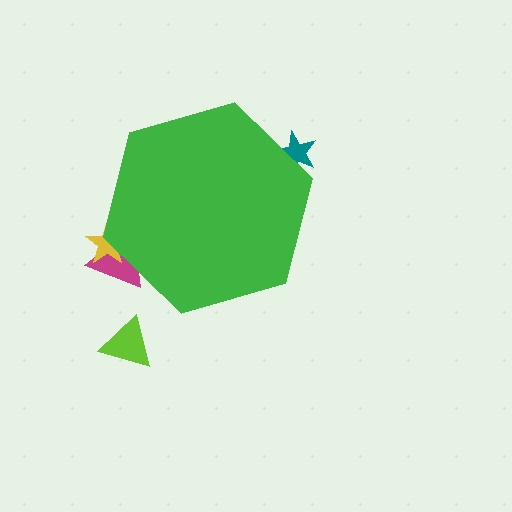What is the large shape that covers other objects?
A green hexagon.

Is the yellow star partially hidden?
Yes, the yellow star is partially hidden behind the green hexagon.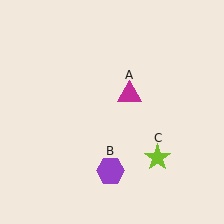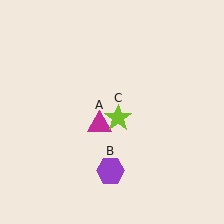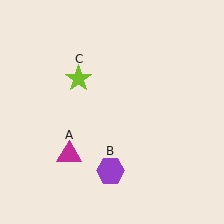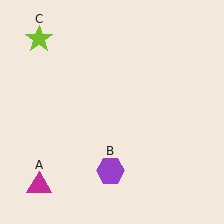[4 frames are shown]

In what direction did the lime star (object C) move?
The lime star (object C) moved up and to the left.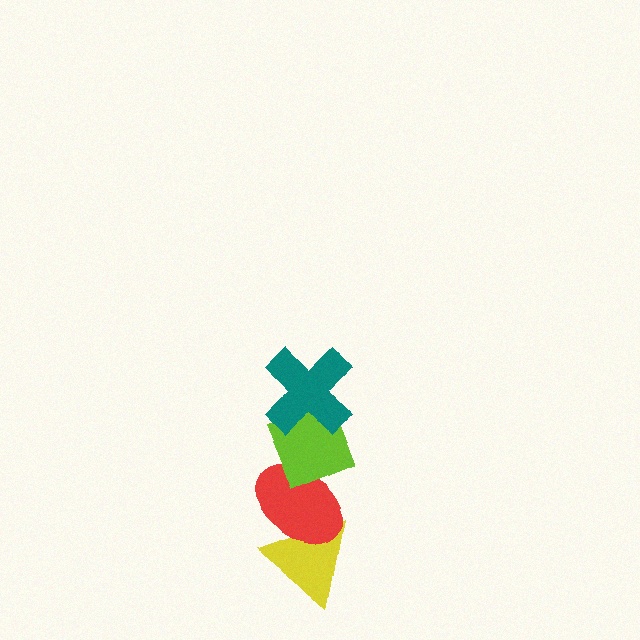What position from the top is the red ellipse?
The red ellipse is 3rd from the top.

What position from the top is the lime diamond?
The lime diamond is 2nd from the top.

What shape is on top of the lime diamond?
The teal cross is on top of the lime diamond.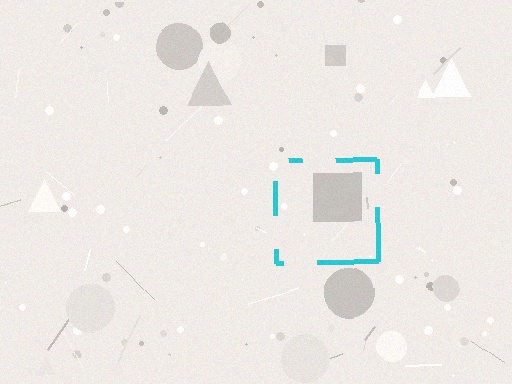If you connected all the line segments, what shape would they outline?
They would outline a square.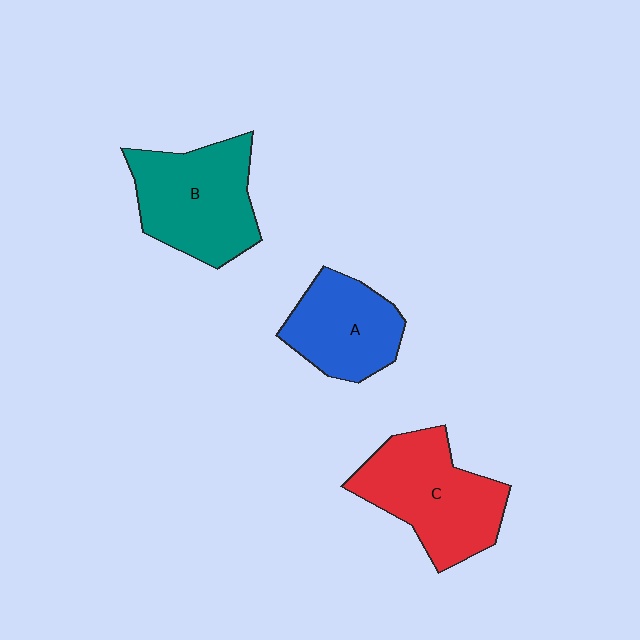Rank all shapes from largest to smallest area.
From largest to smallest: C (red), B (teal), A (blue).